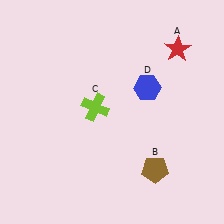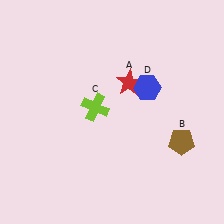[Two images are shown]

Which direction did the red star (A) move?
The red star (A) moved left.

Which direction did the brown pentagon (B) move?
The brown pentagon (B) moved up.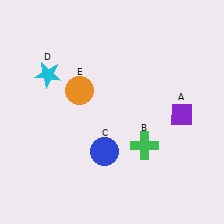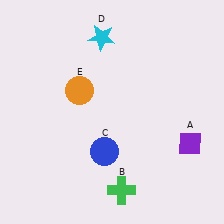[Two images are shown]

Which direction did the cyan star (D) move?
The cyan star (D) moved right.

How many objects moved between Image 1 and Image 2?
3 objects moved between the two images.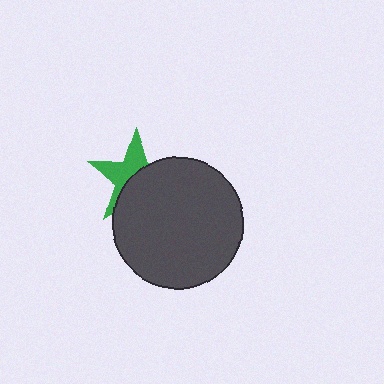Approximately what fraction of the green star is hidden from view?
Roughly 54% of the green star is hidden behind the dark gray circle.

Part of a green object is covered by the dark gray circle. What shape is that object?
It is a star.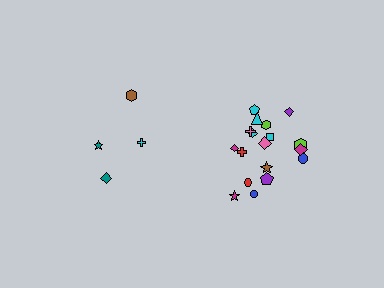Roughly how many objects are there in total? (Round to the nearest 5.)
Roughly 20 objects in total.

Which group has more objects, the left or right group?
The right group.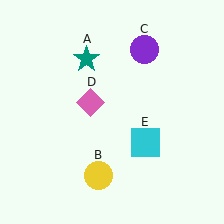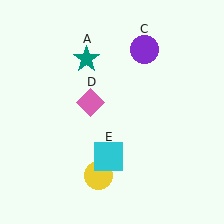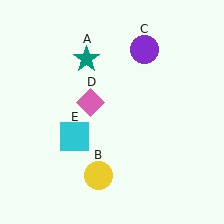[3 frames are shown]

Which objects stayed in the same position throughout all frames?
Teal star (object A) and yellow circle (object B) and purple circle (object C) and pink diamond (object D) remained stationary.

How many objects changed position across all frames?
1 object changed position: cyan square (object E).